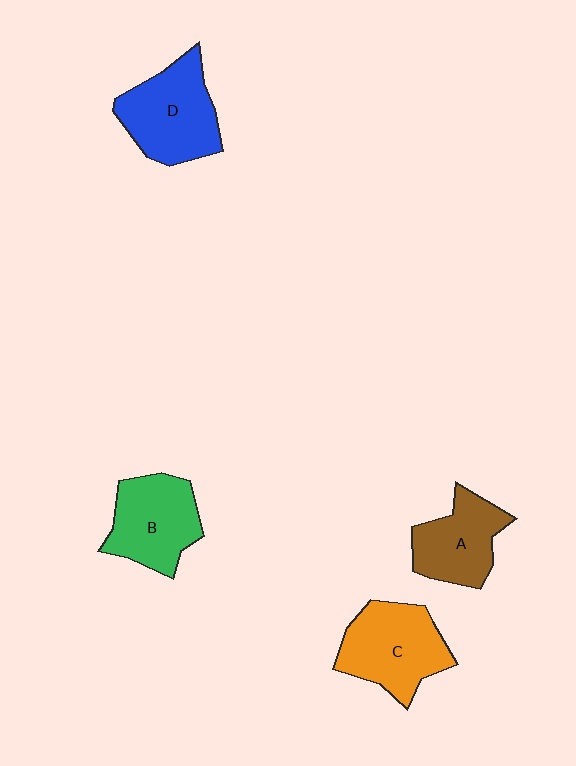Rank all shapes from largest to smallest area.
From largest to smallest: D (blue), C (orange), B (green), A (brown).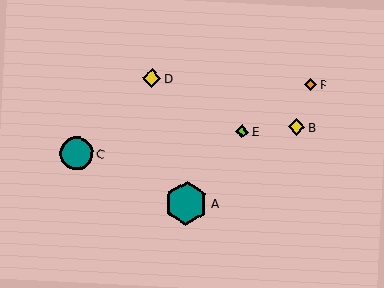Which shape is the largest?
The teal hexagon (labeled A) is the largest.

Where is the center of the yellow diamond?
The center of the yellow diamond is at (296, 127).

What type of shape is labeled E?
Shape E is a lime diamond.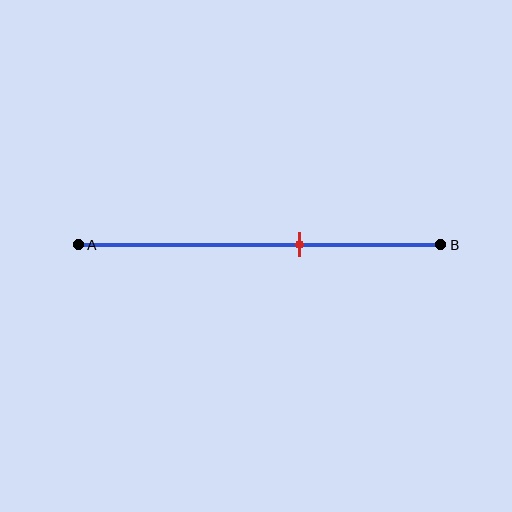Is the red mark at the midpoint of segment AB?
No, the mark is at about 60% from A, not at the 50% midpoint.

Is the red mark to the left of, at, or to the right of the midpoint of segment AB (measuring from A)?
The red mark is to the right of the midpoint of segment AB.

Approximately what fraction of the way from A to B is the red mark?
The red mark is approximately 60% of the way from A to B.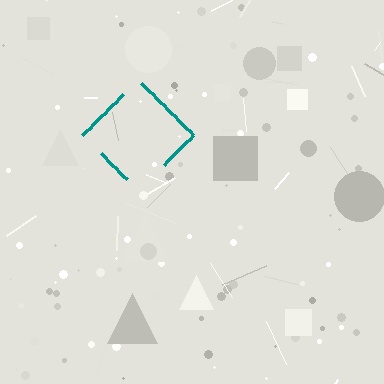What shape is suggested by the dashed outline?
The dashed outline suggests a diamond.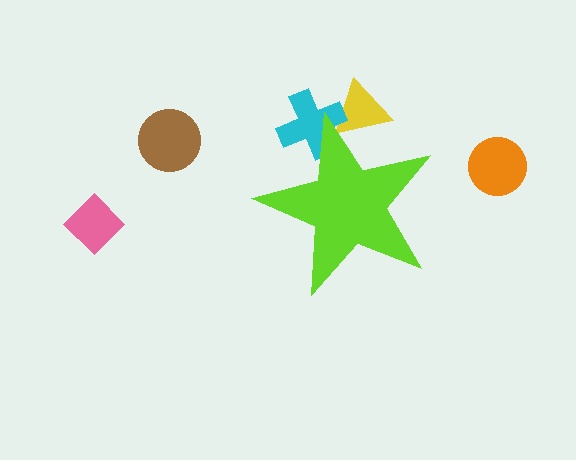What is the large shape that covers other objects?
A lime star.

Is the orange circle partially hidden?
No, the orange circle is fully visible.